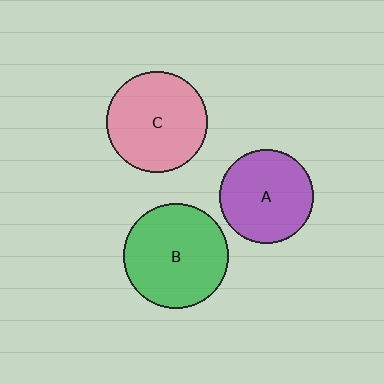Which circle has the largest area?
Circle B (green).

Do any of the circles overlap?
No, none of the circles overlap.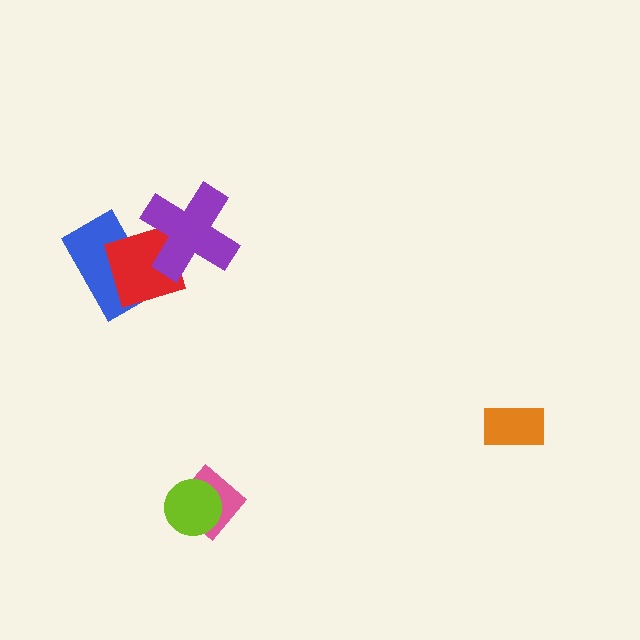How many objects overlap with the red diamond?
2 objects overlap with the red diamond.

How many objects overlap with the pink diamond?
1 object overlaps with the pink diamond.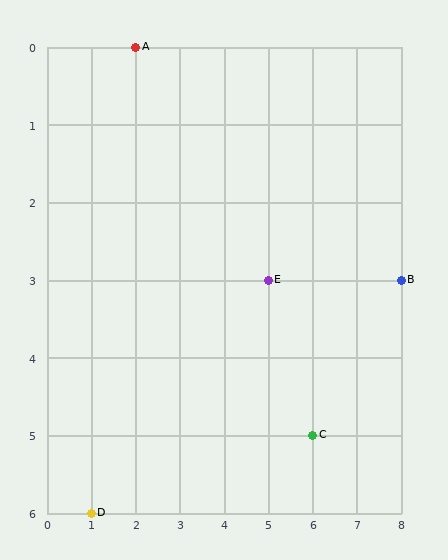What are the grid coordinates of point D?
Point D is at grid coordinates (1, 6).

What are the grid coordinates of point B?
Point B is at grid coordinates (8, 3).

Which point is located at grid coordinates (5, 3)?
Point E is at (5, 3).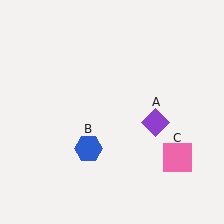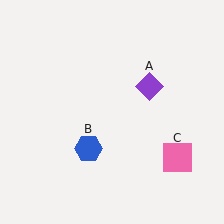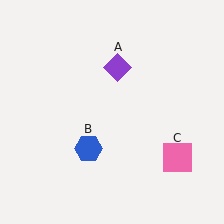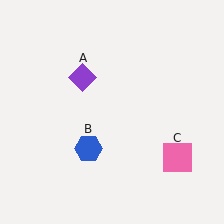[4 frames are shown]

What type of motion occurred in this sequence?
The purple diamond (object A) rotated counterclockwise around the center of the scene.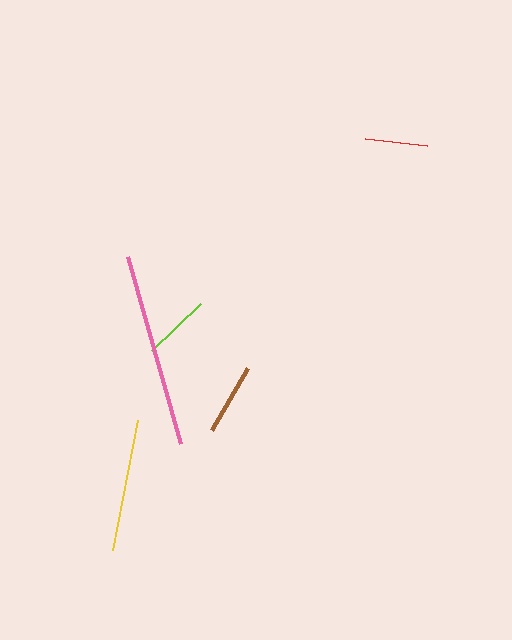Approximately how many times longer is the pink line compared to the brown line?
The pink line is approximately 2.7 times the length of the brown line.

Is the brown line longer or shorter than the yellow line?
The yellow line is longer than the brown line.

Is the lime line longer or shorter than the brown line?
The brown line is longer than the lime line.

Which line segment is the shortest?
The red line is the shortest at approximately 62 pixels.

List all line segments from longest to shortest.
From longest to shortest: pink, yellow, brown, lime, red.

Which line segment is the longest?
The pink line is the longest at approximately 195 pixels.